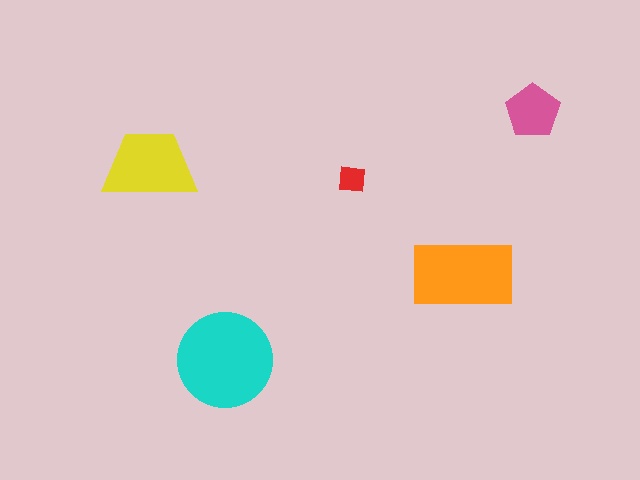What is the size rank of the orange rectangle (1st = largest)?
2nd.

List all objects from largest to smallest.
The cyan circle, the orange rectangle, the yellow trapezoid, the pink pentagon, the red square.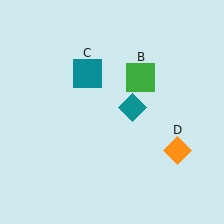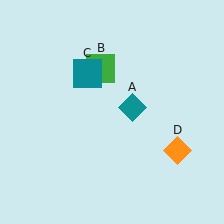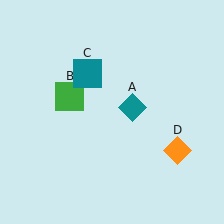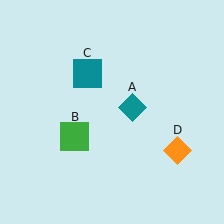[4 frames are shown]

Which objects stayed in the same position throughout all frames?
Teal diamond (object A) and teal square (object C) and orange diamond (object D) remained stationary.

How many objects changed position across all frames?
1 object changed position: green square (object B).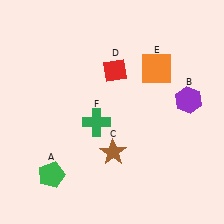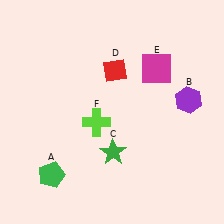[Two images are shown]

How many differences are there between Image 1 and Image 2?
There are 3 differences between the two images.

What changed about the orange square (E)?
In Image 1, E is orange. In Image 2, it changed to magenta.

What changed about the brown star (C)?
In Image 1, C is brown. In Image 2, it changed to green.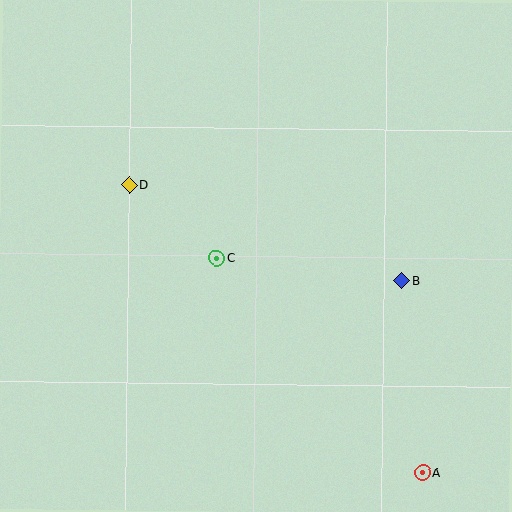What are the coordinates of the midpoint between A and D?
The midpoint between A and D is at (276, 329).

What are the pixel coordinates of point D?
Point D is at (129, 185).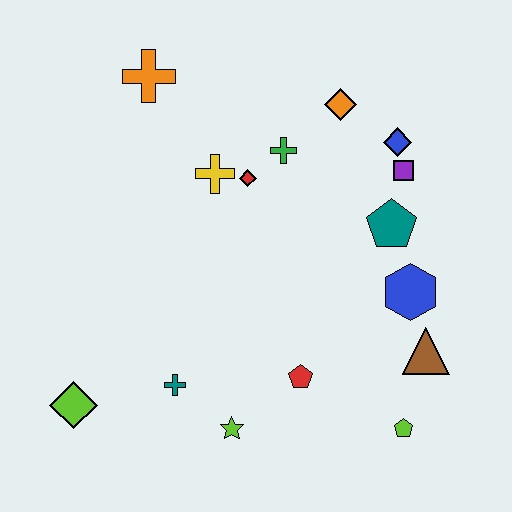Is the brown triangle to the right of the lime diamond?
Yes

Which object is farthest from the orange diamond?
The lime diamond is farthest from the orange diamond.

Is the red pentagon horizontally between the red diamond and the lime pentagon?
Yes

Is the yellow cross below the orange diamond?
Yes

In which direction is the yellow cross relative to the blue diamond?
The yellow cross is to the left of the blue diamond.